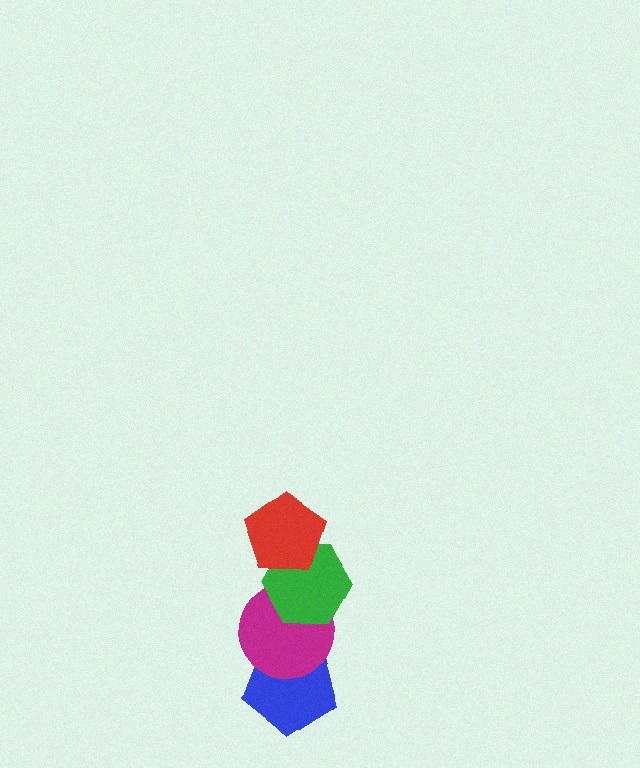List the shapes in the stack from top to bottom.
From top to bottom: the red pentagon, the green hexagon, the magenta circle, the blue pentagon.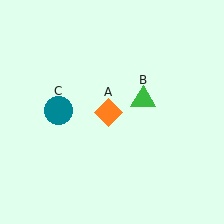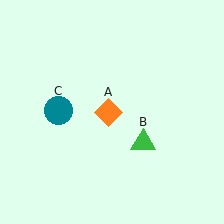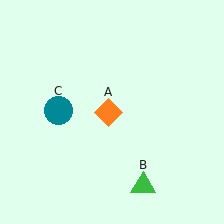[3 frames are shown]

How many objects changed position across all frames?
1 object changed position: green triangle (object B).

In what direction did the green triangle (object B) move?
The green triangle (object B) moved down.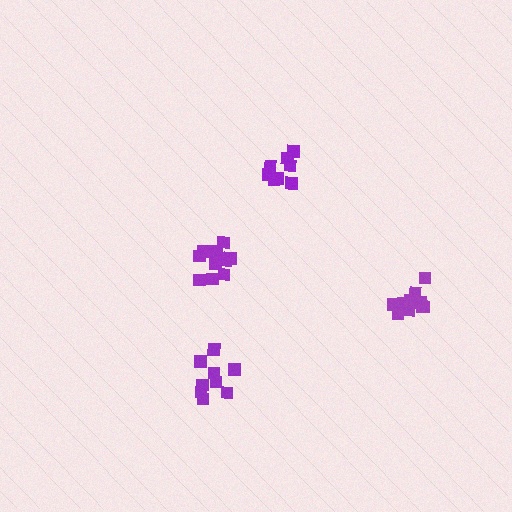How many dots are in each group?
Group 1: 14 dots, Group 2: 8 dots, Group 3: 9 dots, Group 4: 13 dots (44 total).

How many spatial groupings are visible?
There are 4 spatial groupings.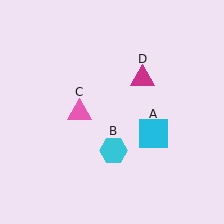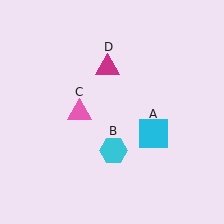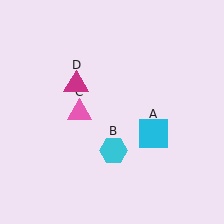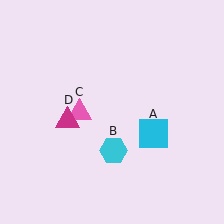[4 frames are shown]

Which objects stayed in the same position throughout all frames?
Cyan square (object A) and cyan hexagon (object B) and pink triangle (object C) remained stationary.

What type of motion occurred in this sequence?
The magenta triangle (object D) rotated counterclockwise around the center of the scene.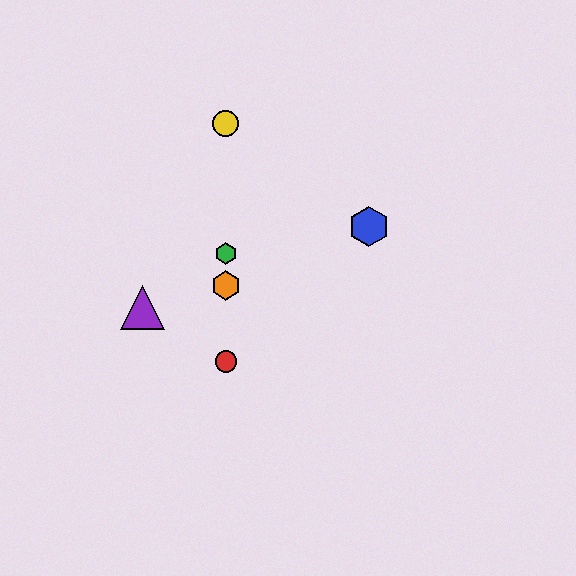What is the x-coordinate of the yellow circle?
The yellow circle is at x≈226.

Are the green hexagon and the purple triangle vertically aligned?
No, the green hexagon is at x≈226 and the purple triangle is at x≈143.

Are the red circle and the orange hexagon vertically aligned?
Yes, both are at x≈226.